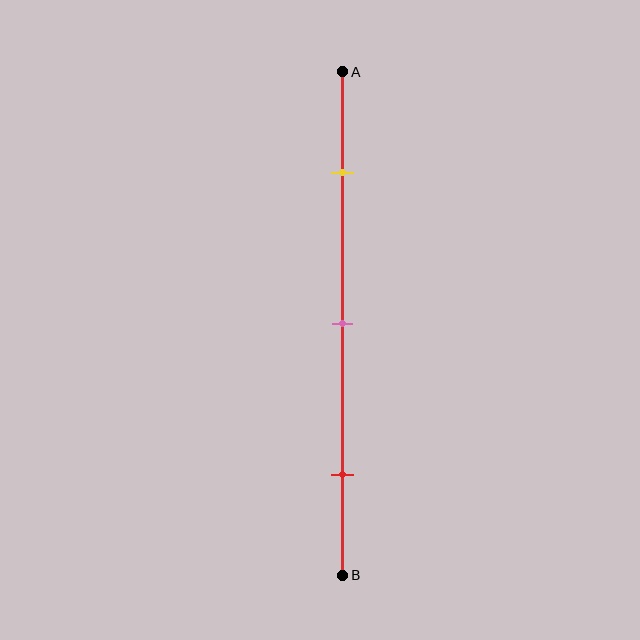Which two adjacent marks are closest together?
The yellow and pink marks are the closest adjacent pair.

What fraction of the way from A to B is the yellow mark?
The yellow mark is approximately 20% (0.2) of the way from A to B.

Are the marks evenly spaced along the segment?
Yes, the marks are approximately evenly spaced.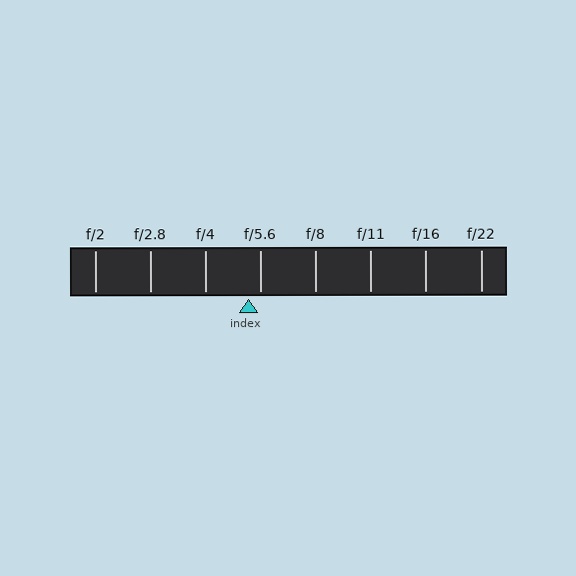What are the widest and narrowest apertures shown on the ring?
The widest aperture shown is f/2 and the narrowest is f/22.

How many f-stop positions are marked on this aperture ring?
There are 8 f-stop positions marked.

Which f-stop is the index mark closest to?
The index mark is closest to f/5.6.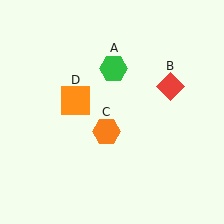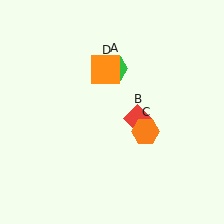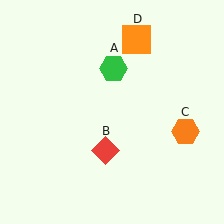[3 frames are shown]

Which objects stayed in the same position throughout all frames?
Green hexagon (object A) remained stationary.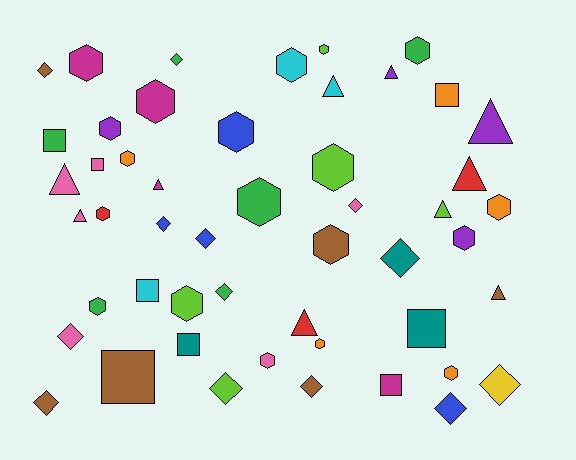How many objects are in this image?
There are 50 objects.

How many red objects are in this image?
There are 3 red objects.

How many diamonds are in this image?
There are 13 diamonds.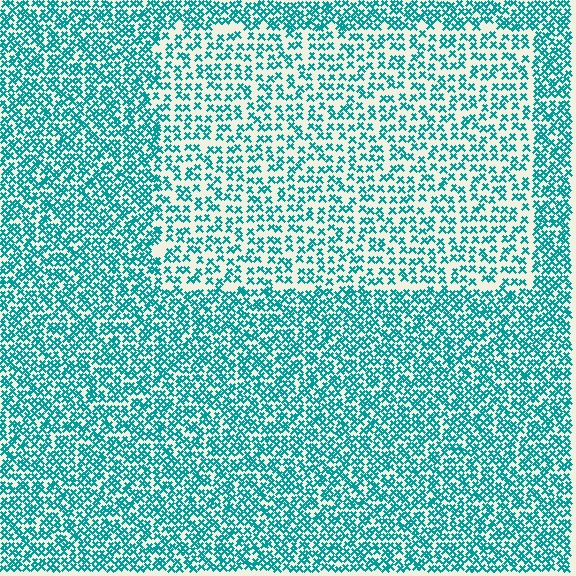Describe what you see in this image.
The image contains small teal elements arranged at two different densities. A rectangle-shaped region is visible where the elements are less densely packed than the surrounding area.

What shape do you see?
I see a rectangle.